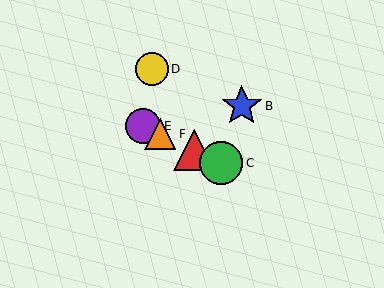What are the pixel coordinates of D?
Object D is at (152, 69).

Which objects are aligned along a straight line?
Objects A, C, E, F are aligned along a straight line.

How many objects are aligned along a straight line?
4 objects (A, C, E, F) are aligned along a straight line.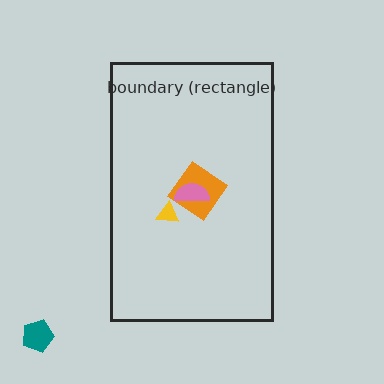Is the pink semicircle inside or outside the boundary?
Inside.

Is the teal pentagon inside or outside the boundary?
Outside.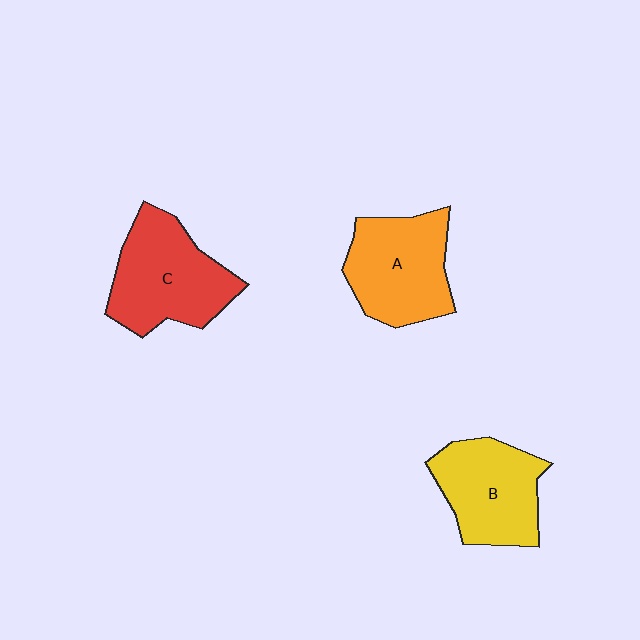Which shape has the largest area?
Shape C (red).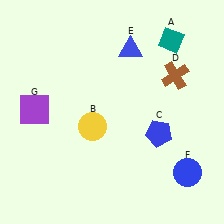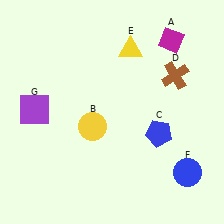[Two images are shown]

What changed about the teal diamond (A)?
In Image 1, A is teal. In Image 2, it changed to magenta.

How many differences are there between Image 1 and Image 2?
There are 2 differences between the two images.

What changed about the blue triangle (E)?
In Image 1, E is blue. In Image 2, it changed to yellow.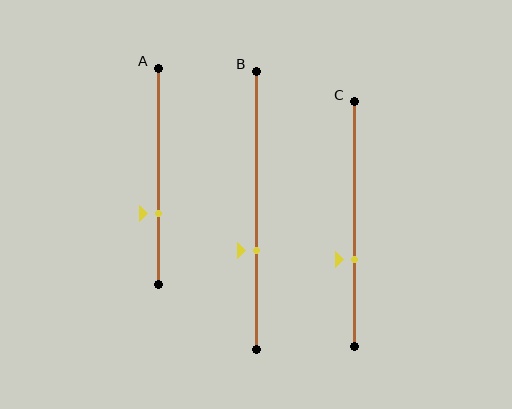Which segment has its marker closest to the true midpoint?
Segment B has its marker closest to the true midpoint.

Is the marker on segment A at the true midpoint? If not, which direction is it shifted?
No, the marker on segment A is shifted downward by about 17% of the segment length.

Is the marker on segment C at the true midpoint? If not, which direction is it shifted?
No, the marker on segment C is shifted downward by about 14% of the segment length.